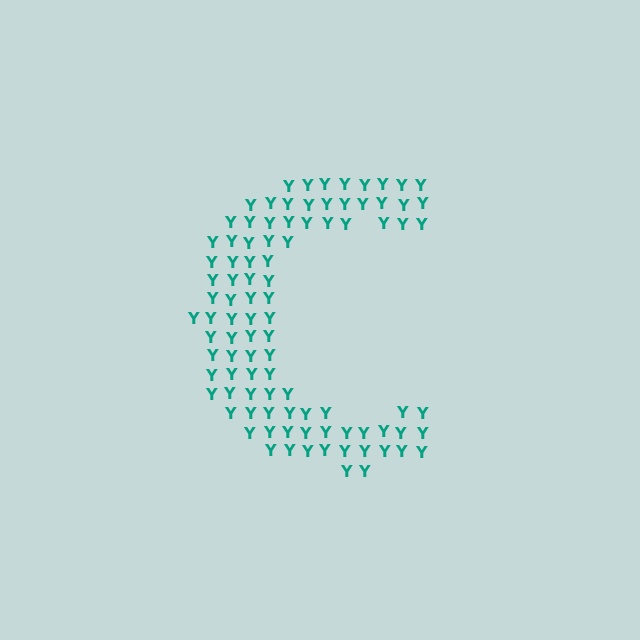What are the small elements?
The small elements are letter Y's.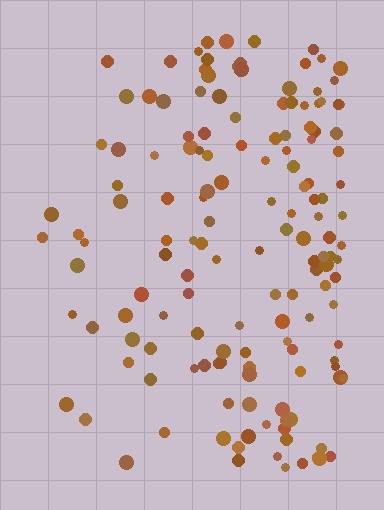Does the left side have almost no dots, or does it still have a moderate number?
Still a moderate number, just noticeably fewer than the right.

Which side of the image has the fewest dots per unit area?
The left.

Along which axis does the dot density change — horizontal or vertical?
Horizontal.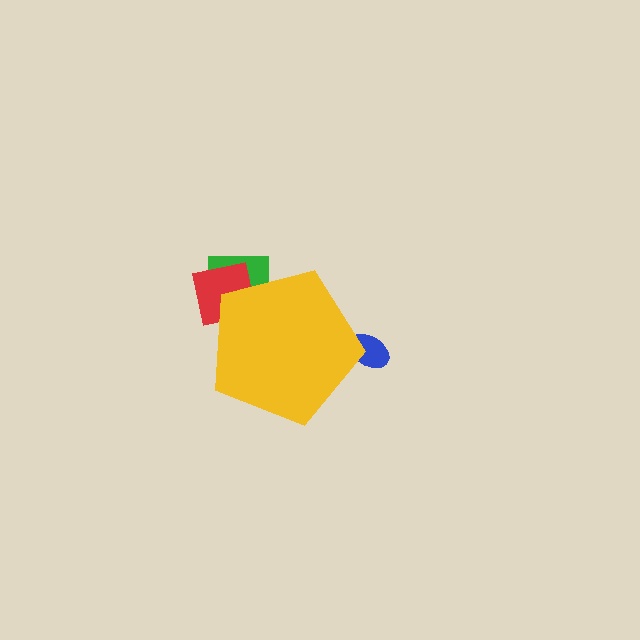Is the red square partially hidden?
Yes, the red square is partially hidden behind the yellow pentagon.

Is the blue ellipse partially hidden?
Yes, the blue ellipse is partially hidden behind the yellow pentagon.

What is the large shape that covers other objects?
A yellow pentagon.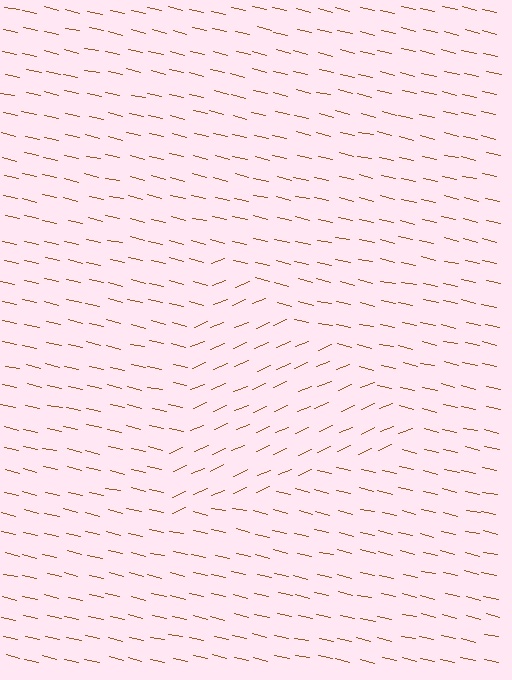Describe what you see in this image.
The image is filled with small brown line segments. A triangle region in the image has lines oriented differently from the surrounding lines, creating a visible texture boundary.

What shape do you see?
I see a triangle.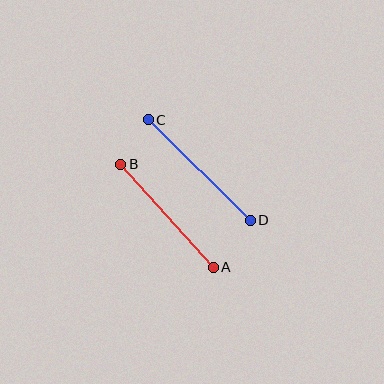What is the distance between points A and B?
The distance is approximately 138 pixels.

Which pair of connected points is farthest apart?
Points C and D are farthest apart.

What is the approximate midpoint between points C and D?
The midpoint is at approximately (199, 170) pixels.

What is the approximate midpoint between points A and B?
The midpoint is at approximately (167, 216) pixels.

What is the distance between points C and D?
The distance is approximately 143 pixels.